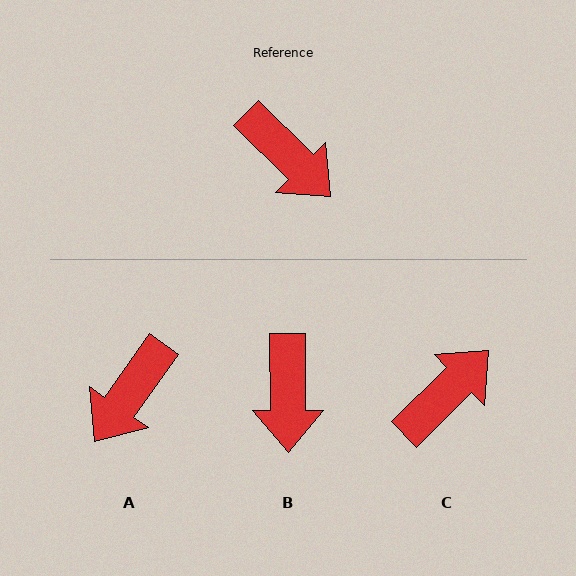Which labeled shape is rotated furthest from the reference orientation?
C, about 90 degrees away.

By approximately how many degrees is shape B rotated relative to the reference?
Approximately 45 degrees clockwise.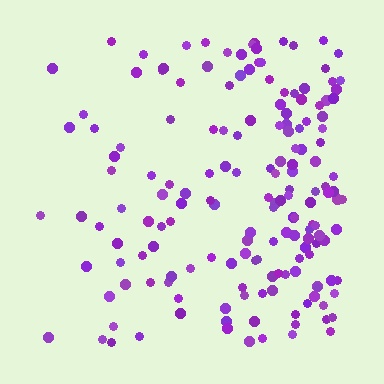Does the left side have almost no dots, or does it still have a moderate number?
Still a moderate number, just noticeably fewer than the right.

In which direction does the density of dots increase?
From left to right, with the right side densest.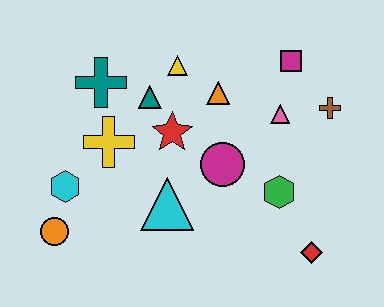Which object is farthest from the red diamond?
The teal cross is farthest from the red diamond.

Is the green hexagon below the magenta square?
Yes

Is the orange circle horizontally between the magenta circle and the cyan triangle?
No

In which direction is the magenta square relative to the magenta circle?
The magenta square is above the magenta circle.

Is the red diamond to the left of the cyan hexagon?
No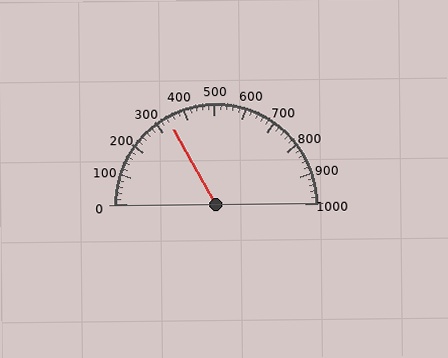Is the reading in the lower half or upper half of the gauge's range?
The reading is in the lower half of the range (0 to 1000).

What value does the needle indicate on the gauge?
The needle indicates approximately 340.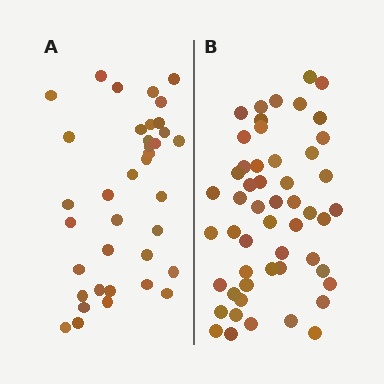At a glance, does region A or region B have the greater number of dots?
Region B (the right region) has more dots.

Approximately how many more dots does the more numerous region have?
Region B has approximately 15 more dots than region A.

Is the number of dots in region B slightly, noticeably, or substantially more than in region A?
Region B has noticeably more, but not dramatically so. The ratio is roughly 1.4 to 1.